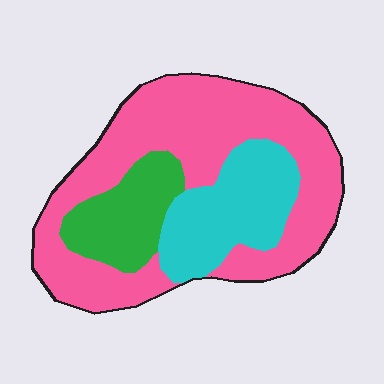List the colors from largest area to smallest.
From largest to smallest: pink, cyan, green.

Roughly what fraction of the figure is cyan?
Cyan takes up about one quarter (1/4) of the figure.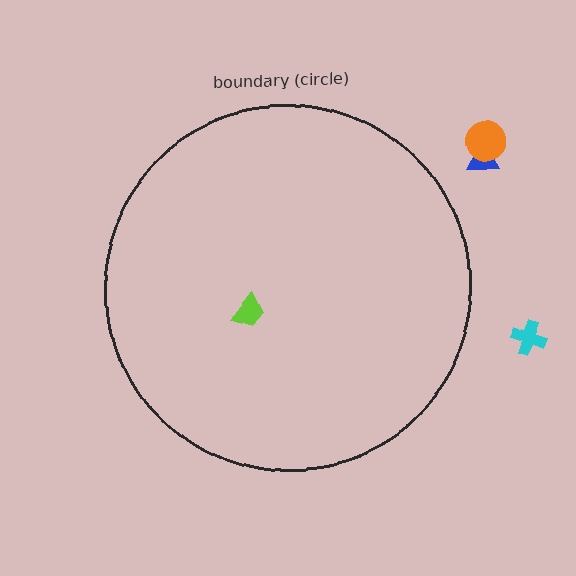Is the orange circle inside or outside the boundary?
Outside.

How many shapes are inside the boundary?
1 inside, 3 outside.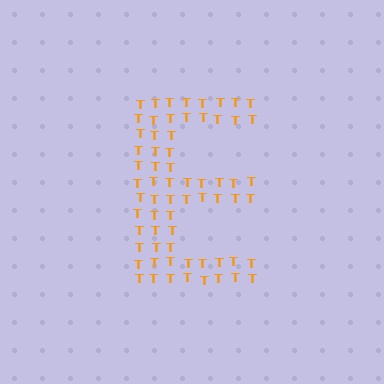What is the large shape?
The large shape is the letter E.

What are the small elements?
The small elements are letter T's.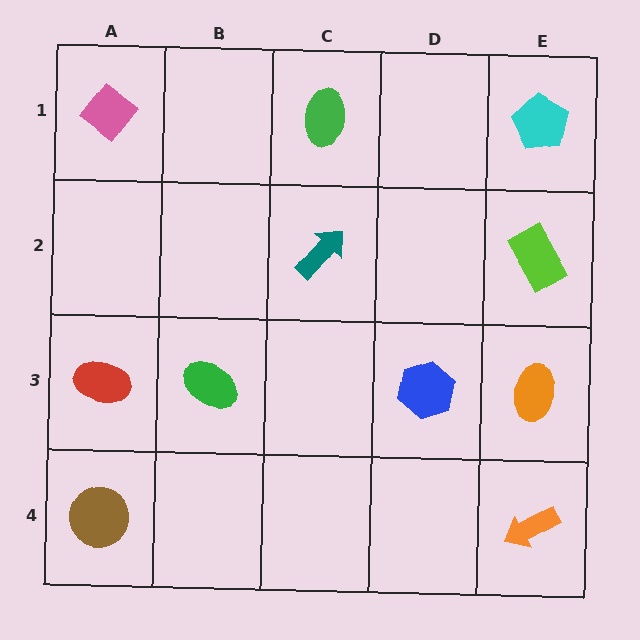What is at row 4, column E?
An orange arrow.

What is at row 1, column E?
A cyan pentagon.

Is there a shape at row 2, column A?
No, that cell is empty.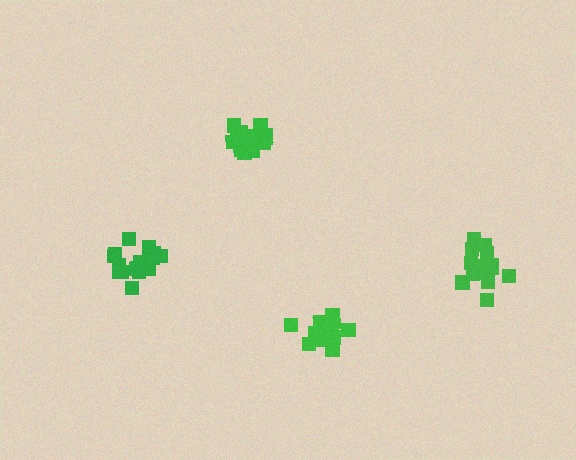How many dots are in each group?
Group 1: 18 dots, Group 2: 13 dots, Group 3: 18 dots, Group 4: 17 dots (66 total).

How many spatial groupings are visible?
There are 4 spatial groupings.